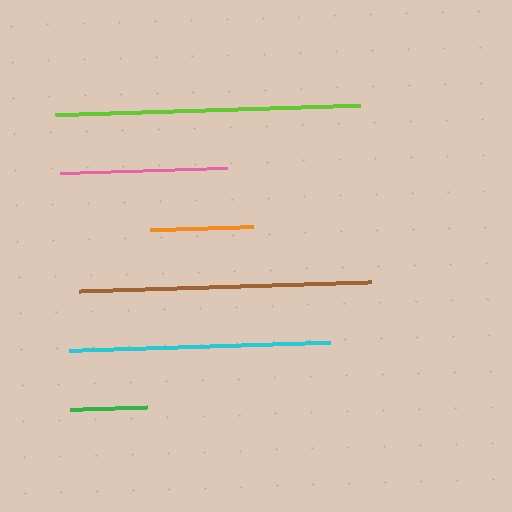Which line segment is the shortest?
The green line is the shortest at approximately 77 pixels.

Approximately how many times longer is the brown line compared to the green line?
The brown line is approximately 3.8 times the length of the green line.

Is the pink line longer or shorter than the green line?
The pink line is longer than the green line.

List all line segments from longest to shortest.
From longest to shortest: lime, brown, cyan, pink, orange, green.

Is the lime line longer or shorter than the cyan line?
The lime line is longer than the cyan line.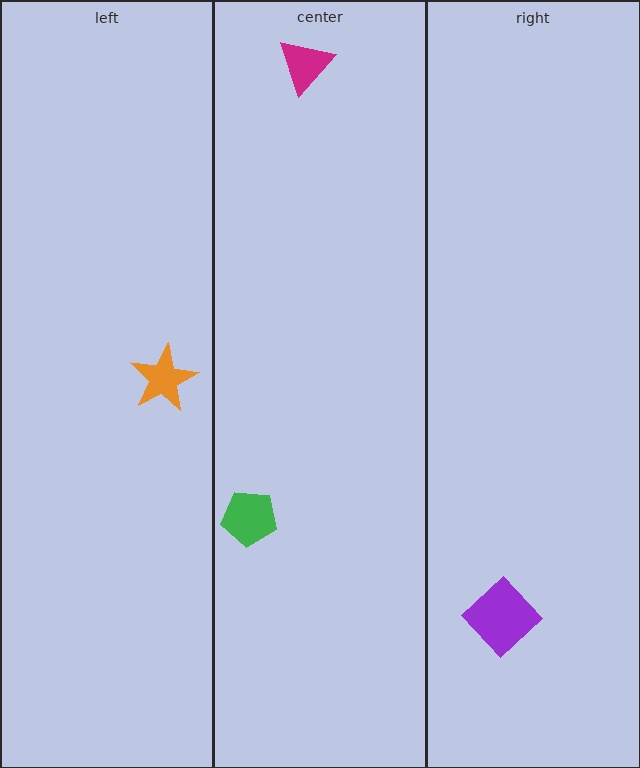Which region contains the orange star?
The left region.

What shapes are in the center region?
The magenta triangle, the green pentagon.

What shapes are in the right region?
The purple diamond.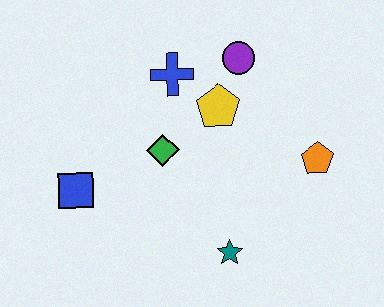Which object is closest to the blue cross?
The yellow pentagon is closest to the blue cross.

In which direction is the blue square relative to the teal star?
The blue square is to the left of the teal star.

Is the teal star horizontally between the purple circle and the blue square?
Yes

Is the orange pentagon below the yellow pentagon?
Yes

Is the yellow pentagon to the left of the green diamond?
No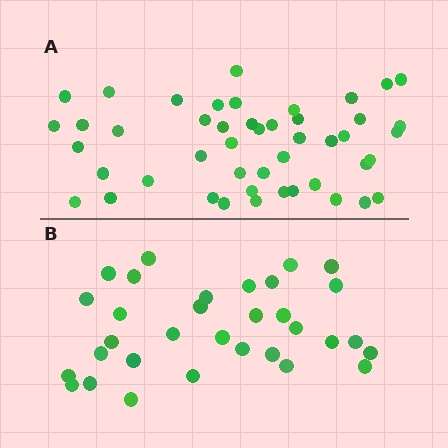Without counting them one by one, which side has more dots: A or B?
Region A (the top region) has more dots.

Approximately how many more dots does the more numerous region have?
Region A has approximately 15 more dots than region B.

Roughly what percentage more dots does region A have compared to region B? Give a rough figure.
About 45% more.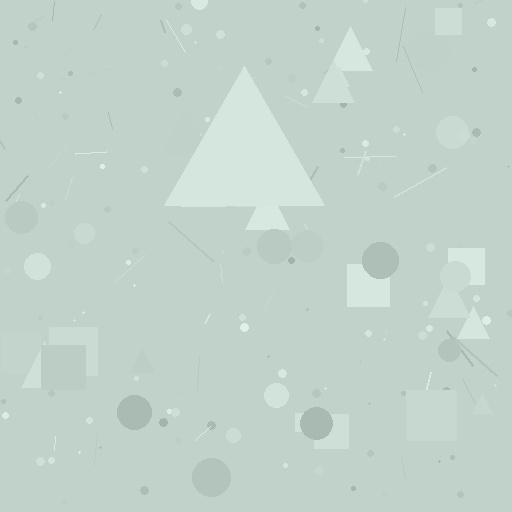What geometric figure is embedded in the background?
A triangle is embedded in the background.